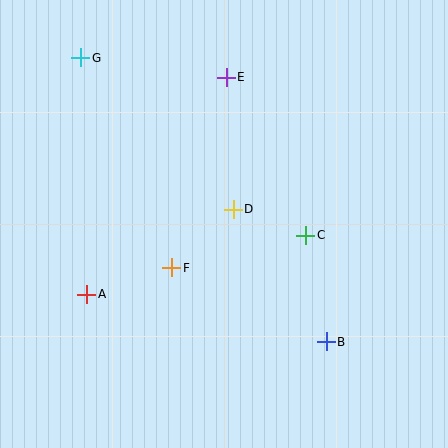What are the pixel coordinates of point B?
Point B is at (326, 342).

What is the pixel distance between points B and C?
The distance between B and C is 108 pixels.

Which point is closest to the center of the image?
Point D at (233, 209) is closest to the center.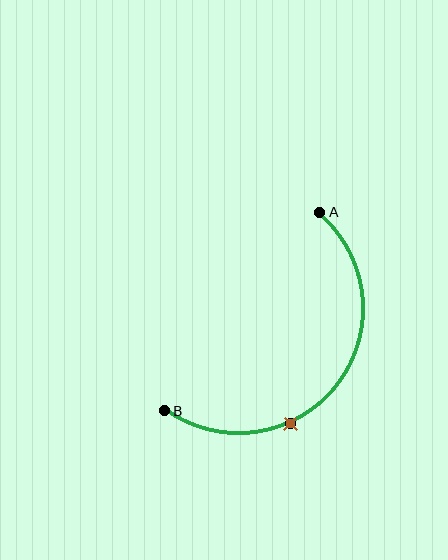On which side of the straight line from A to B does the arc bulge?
The arc bulges below and to the right of the straight line connecting A and B.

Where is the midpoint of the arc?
The arc midpoint is the point on the curve farthest from the straight line joining A and B. It sits below and to the right of that line.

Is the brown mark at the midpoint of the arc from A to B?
No. The brown mark lies on the arc but is closer to endpoint B. The arc midpoint would be at the point on the curve equidistant along the arc from both A and B.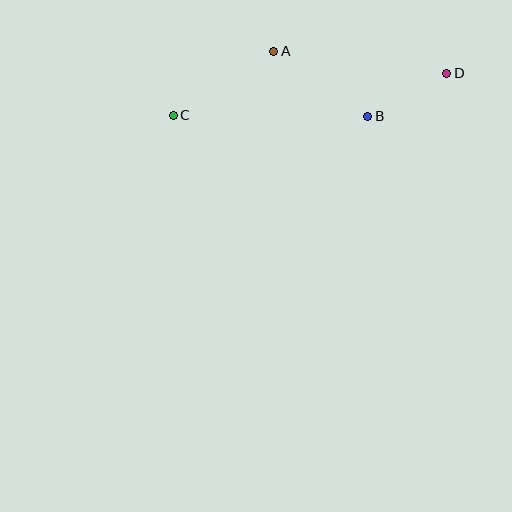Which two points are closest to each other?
Points B and D are closest to each other.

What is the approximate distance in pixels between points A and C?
The distance between A and C is approximately 119 pixels.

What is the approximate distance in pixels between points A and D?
The distance between A and D is approximately 174 pixels.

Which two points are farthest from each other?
Points C and D are farthest from each other.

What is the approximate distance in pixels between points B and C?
The distance between B and C is approximately 195 pixels.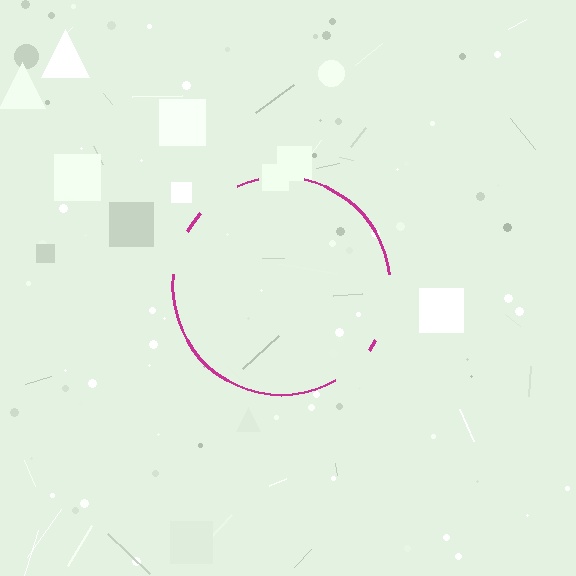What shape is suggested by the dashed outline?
The dashed outline suggests a circle.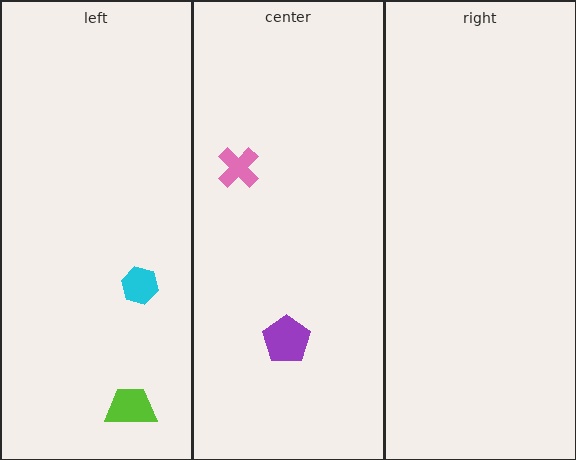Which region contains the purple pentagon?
The center region.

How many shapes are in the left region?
2.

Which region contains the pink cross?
The center region.